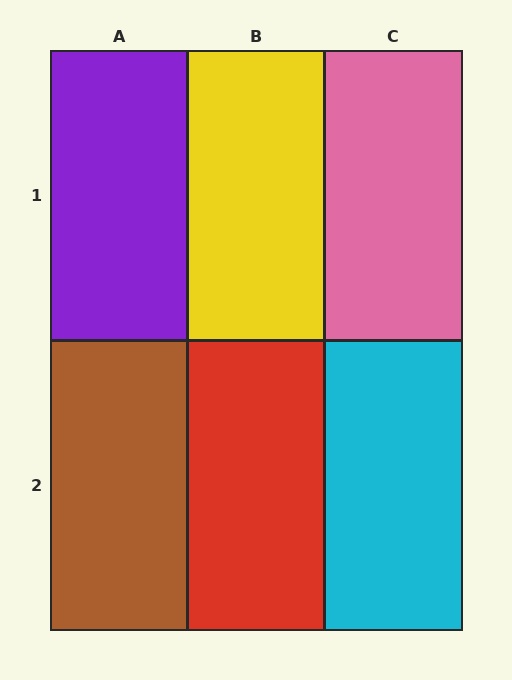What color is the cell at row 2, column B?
Red.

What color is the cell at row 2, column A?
Brown.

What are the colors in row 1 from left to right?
Purple, yellow, pink.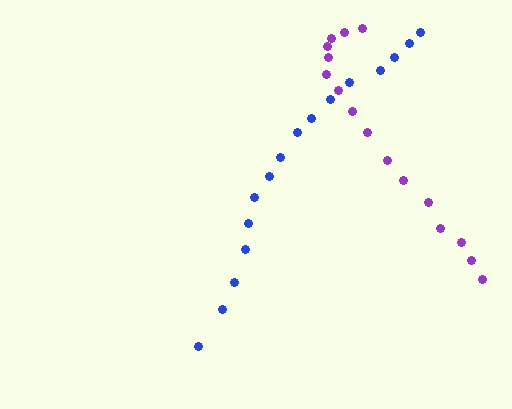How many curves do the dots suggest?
There are 2 distinct paths.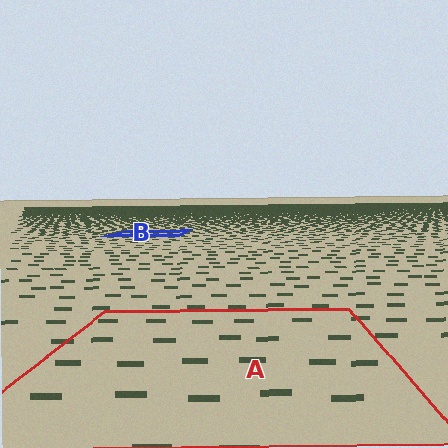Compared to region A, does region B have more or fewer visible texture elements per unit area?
Region B has more texture elements per unit area — they are packed more densely because it is farther away.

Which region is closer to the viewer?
Region A is closer. The texture elements there are larger and more spread out.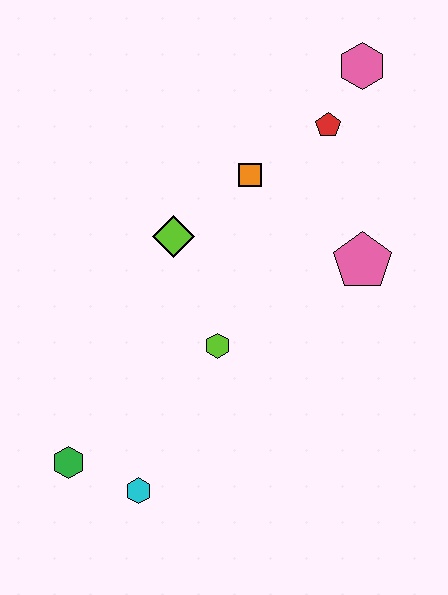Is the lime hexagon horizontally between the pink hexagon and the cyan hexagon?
Yes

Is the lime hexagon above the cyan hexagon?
Yes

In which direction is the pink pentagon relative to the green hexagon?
The pink pentagon is to the right of the green hexagon.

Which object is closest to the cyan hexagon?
The green hexagon is closest to the cyan hexagon.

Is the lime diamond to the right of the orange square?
No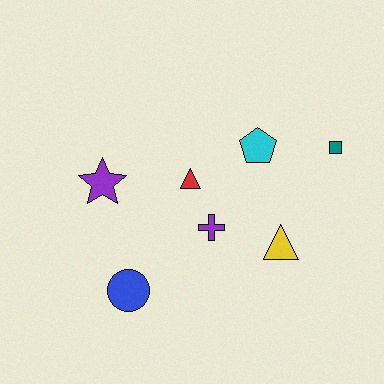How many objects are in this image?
There are 7 objects.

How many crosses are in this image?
There is 1 cross.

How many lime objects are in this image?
There are no lime objects.